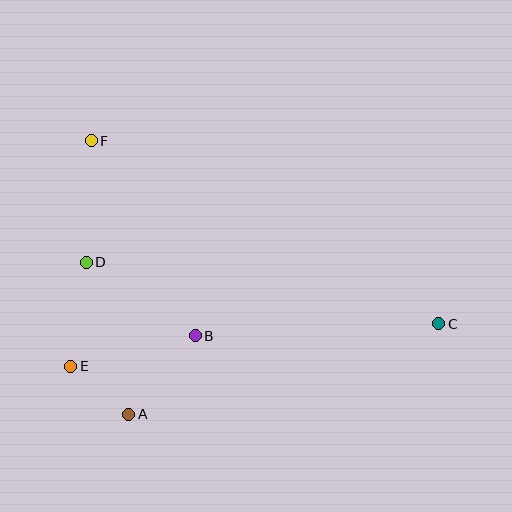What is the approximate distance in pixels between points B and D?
The distance between B and D is approximately 131 pixels.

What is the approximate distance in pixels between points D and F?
The distance between D and F is approximately 122 pixels.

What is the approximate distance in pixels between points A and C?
The distance between A and C is approximately 323 pixels.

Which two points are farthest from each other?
Points C and F are farthest from each other.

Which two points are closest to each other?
Points A and E are closest to each other.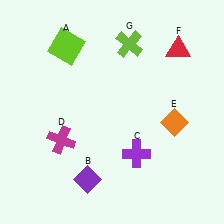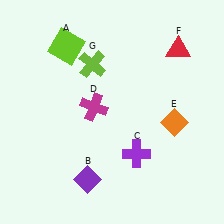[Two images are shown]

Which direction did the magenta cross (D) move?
The magenta cross (D) moved up.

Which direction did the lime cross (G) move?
The lime cross (G) moved left.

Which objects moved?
The objects that moved are: the magenta cross (D), the lime cross (G).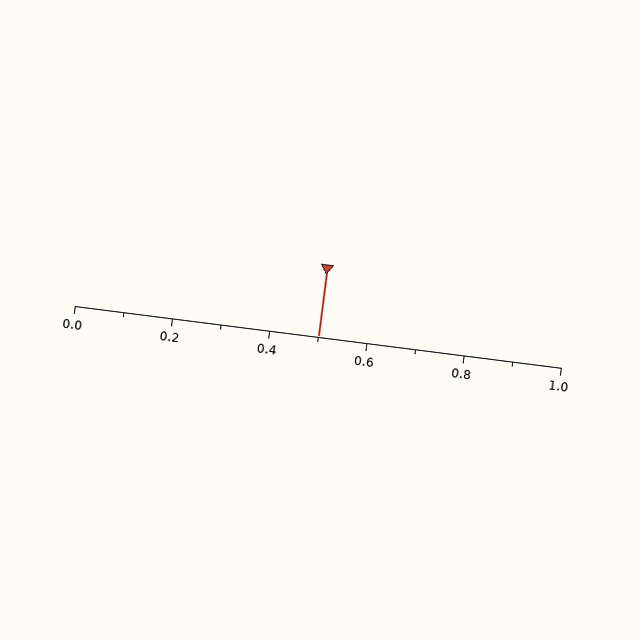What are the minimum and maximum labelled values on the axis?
The axis runs from 0.0 to 1.0.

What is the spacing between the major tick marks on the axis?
The major ticks are spaced 0.2 apart.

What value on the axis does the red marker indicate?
The marker indicates approximately 0.5.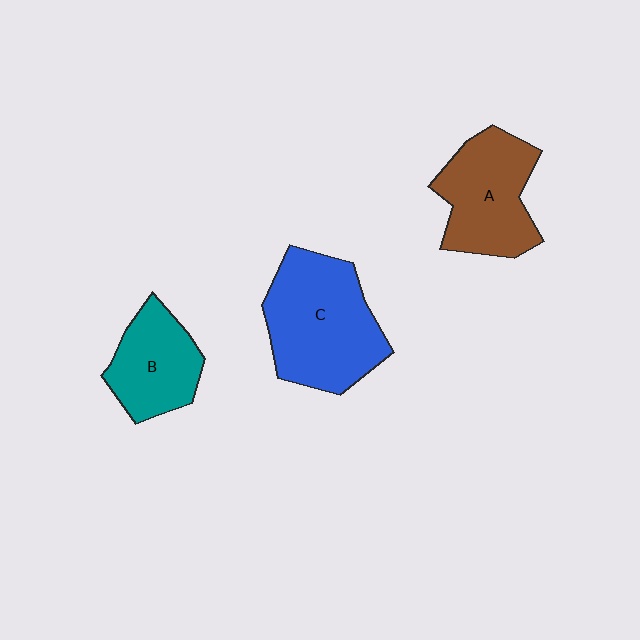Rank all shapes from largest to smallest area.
From largest to smallest: C (blue), A (brown), B (teal).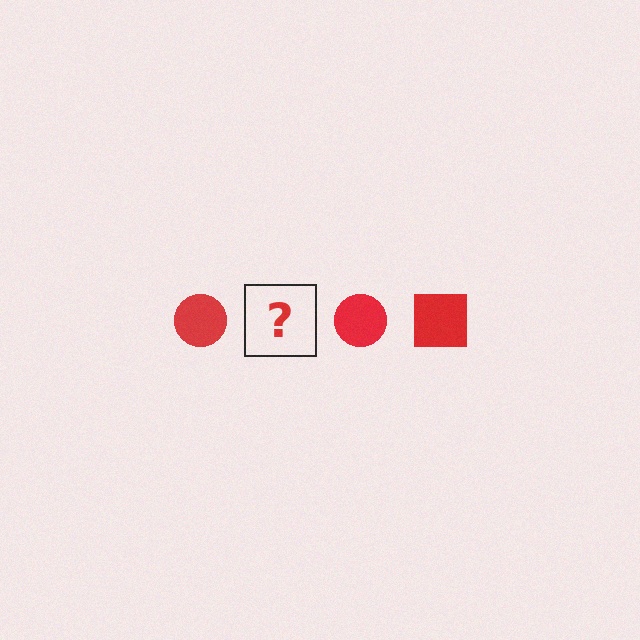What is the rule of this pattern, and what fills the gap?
The rule is that the pattern cycles through circle, square shapes in red. The gap should be filled with a red square.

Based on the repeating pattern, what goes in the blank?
The blank should be a red square.